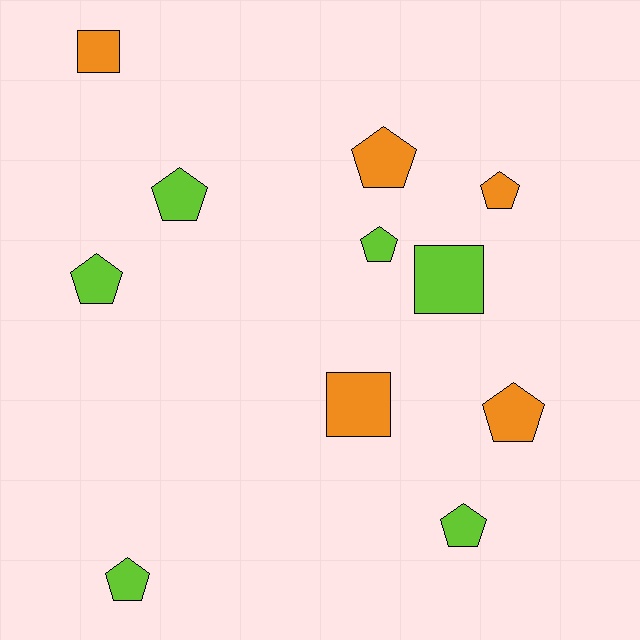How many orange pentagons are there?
There are 3 orange pentagons.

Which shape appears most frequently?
Pentagon, with 8 objects.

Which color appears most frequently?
Lime, with 6 objects.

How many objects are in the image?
There are 11 objects.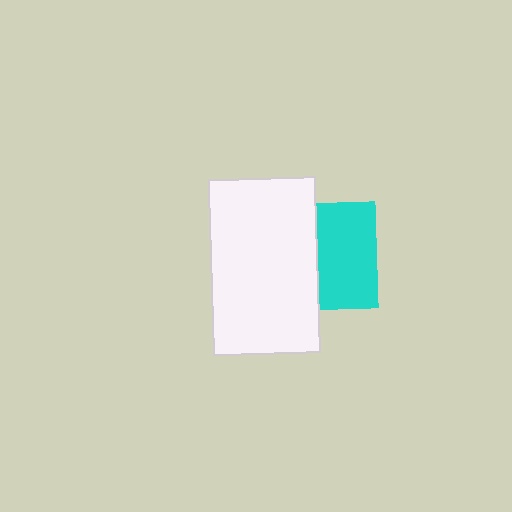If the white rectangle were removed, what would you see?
You would see the complete cyan square.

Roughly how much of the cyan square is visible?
About half of it is visible (roughly 56%).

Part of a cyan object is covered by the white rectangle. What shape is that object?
It is a square.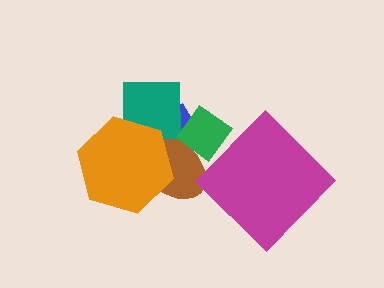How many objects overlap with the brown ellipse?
4 objects overlap with the brown ellipse.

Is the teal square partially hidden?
Yes, it is partially covered by another shape.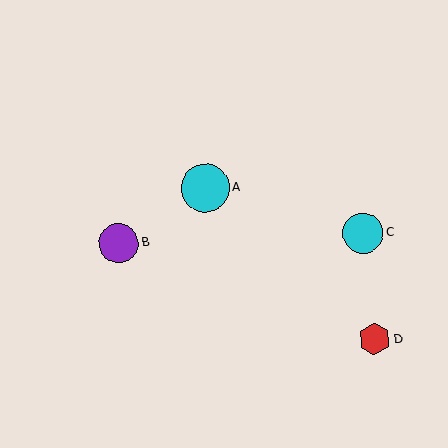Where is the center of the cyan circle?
The center of the cyan circle is at (363, 233).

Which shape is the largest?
The cyan circle (labeled A) is the largest.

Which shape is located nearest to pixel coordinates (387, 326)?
The red hexagon (labeled D) at (375, 339) is nearest to that location.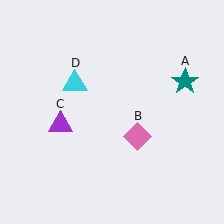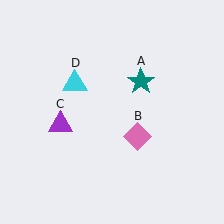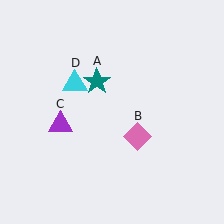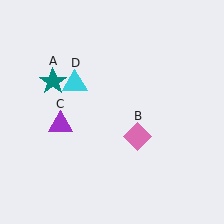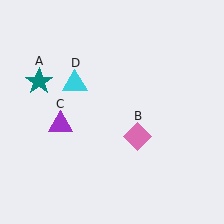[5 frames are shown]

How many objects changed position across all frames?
1 object changed position: teal star (object A).